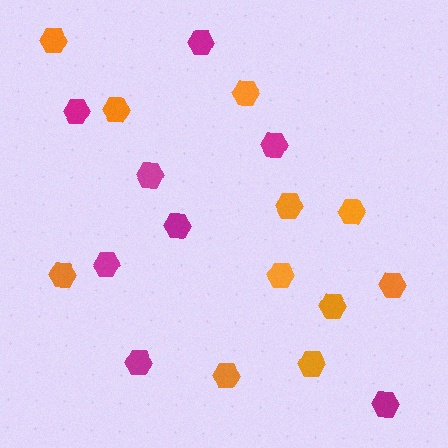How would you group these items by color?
There are 2 groups: one group of orange hexagons (11) and one group of magenta hexagons (8).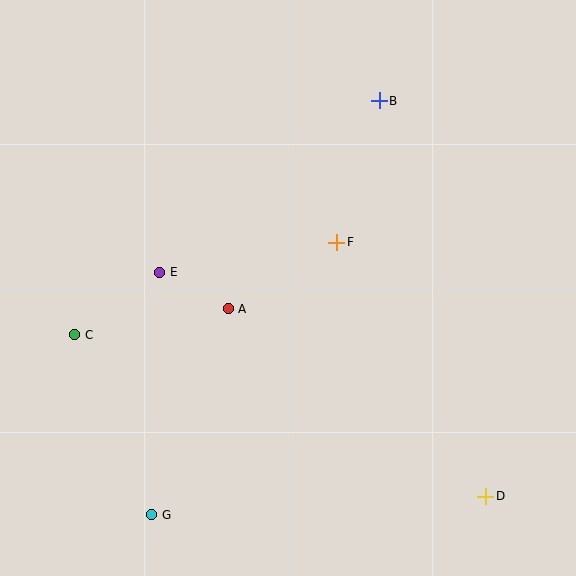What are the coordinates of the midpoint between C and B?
The midpoint between C and B is at (227, 218).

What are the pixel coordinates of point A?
Point A is at (228, 309).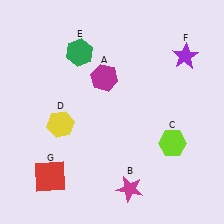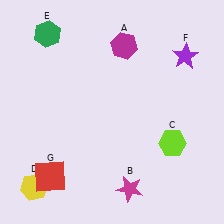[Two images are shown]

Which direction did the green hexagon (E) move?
The green hexagon (E) moved left.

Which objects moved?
The objects that moved are: the magenta hexagon (A), the yellow hexagon (D), the green hexagon (E).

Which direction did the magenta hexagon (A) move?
The magenta hexagon (A) moved up.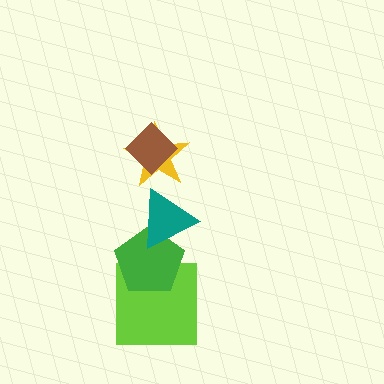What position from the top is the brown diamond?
The brown diamond is 1st from the top.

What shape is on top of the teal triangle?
The yellow star is on top of the teal triangle.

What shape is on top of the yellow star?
The brown diamond is on top of the yellow star.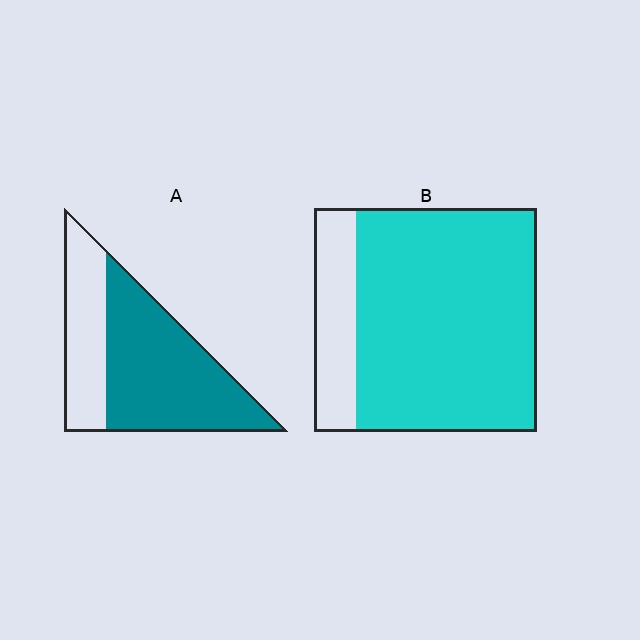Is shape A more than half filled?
Yes.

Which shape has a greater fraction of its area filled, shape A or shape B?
Shape B.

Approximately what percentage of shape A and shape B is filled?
A is approximately 65% and B is approximately 80%.